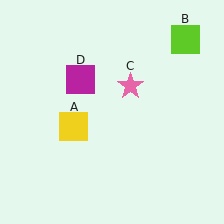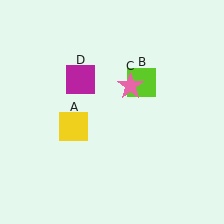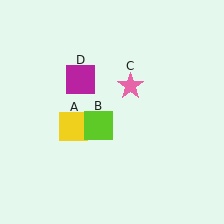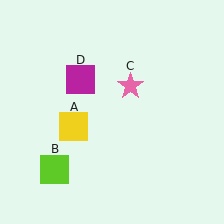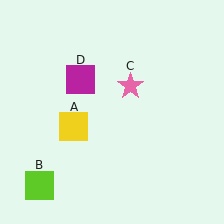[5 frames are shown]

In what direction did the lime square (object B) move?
The lime square (object B) moved down and to the left.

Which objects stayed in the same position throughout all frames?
Yellow square (object A) and pink star (object C) and magenta square (object D) remained stationary.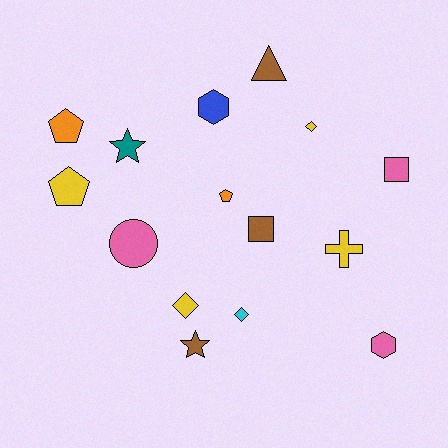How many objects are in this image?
There are 15 objects.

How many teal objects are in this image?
There is 1 teal object.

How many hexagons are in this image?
There are 2 hexagons.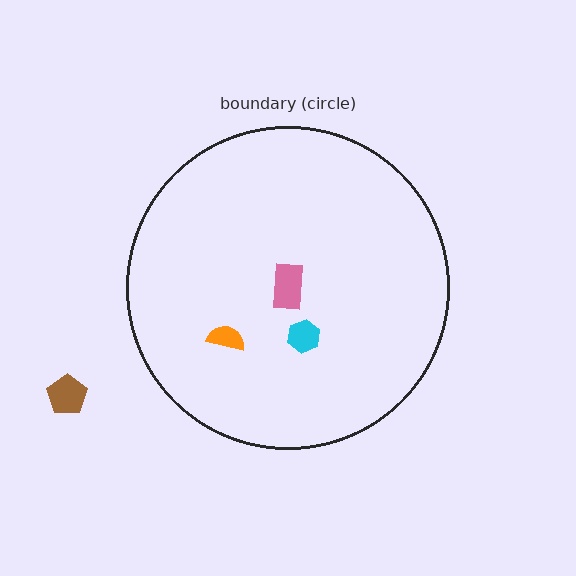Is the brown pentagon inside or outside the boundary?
Outside.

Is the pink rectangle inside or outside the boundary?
Inside.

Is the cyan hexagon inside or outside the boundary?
Inside.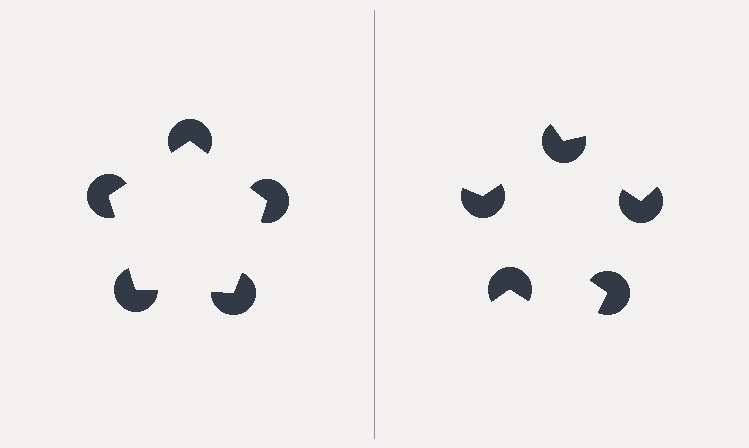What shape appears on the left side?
An illusory pentagon.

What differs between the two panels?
The pac-man discs are positioned identically on both sides; only the wedge orientations differ. On the left they align to a pentagon; on the right they are misaligned.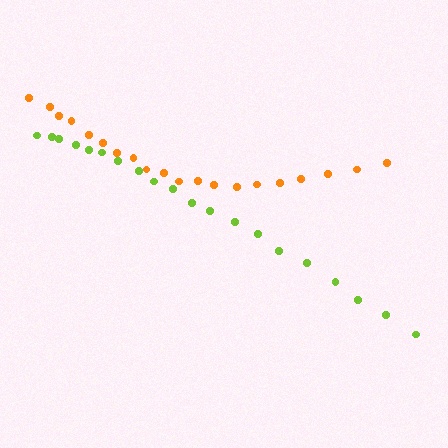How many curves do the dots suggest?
There are 2 distinct paths.